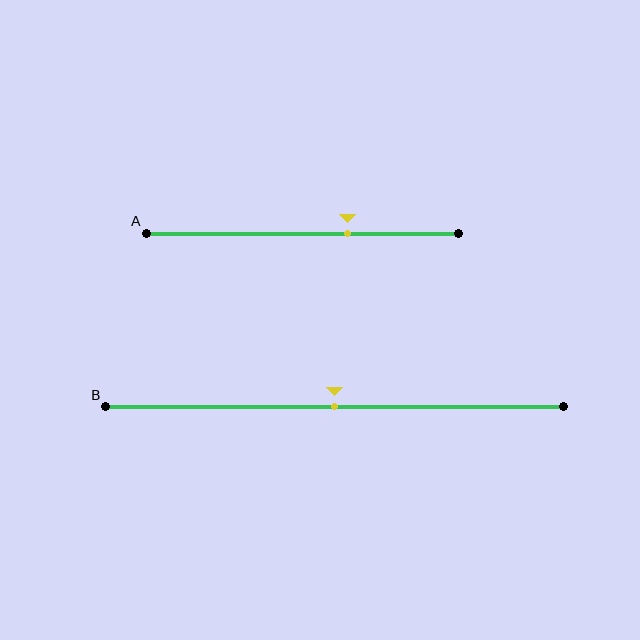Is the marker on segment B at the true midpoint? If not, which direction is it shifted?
Yes, the marker on segment B is at the true midpoint.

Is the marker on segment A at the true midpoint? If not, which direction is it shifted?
No, the marker on segment A is shifted to the right by about 14% of the segment length.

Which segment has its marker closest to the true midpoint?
Segment B has its marker closest to the true midpoint.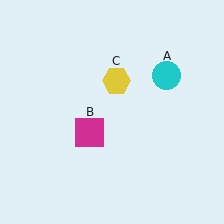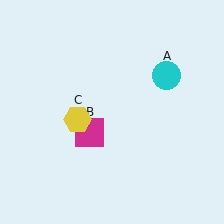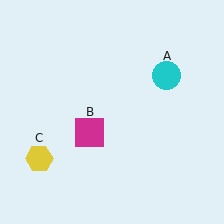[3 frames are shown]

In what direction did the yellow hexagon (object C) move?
The yellow hexagon (object C) moved down and to the left.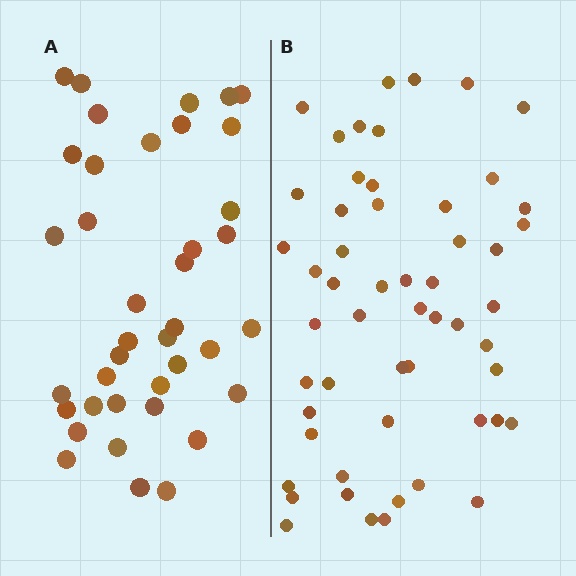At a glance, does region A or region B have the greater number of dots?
Region B (the right region) has more dots.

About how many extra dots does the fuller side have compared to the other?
Region B has approximately 15 more dots than region A.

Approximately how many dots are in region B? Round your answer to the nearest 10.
About 50 dots. (The exact count is 54, which rounds to 50.)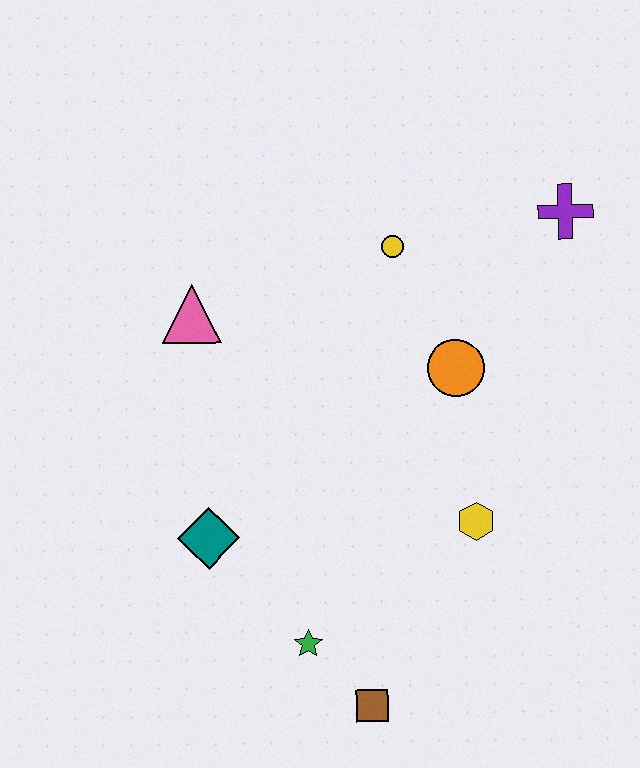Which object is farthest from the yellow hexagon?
The pink triangle is farthest from the yellow hexagon.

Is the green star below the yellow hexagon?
Yes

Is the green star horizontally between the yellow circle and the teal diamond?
Yes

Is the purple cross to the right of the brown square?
Yes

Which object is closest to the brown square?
The green star is closest to the brown square.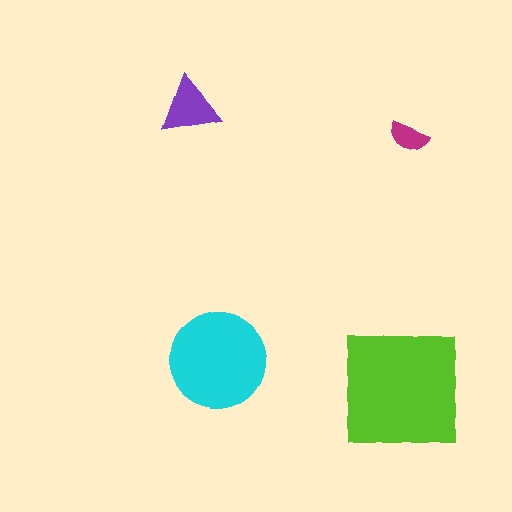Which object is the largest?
The lime square.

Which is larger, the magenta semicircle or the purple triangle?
The purple triangle.